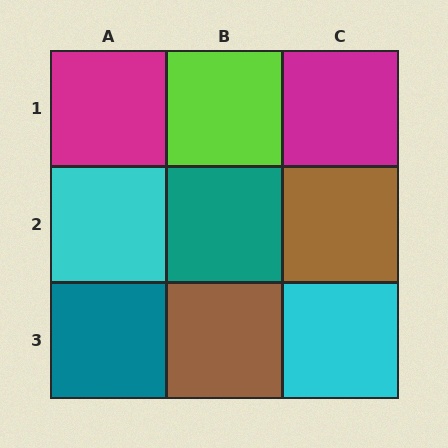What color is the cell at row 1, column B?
Lime.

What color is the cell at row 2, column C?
Brown.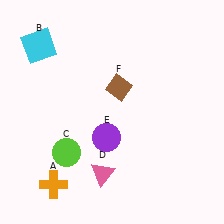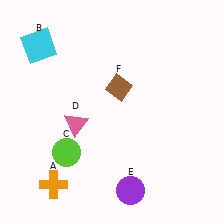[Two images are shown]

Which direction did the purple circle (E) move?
The purple circle (E) moved down.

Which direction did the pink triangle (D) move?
The pink triangle (D) moved up.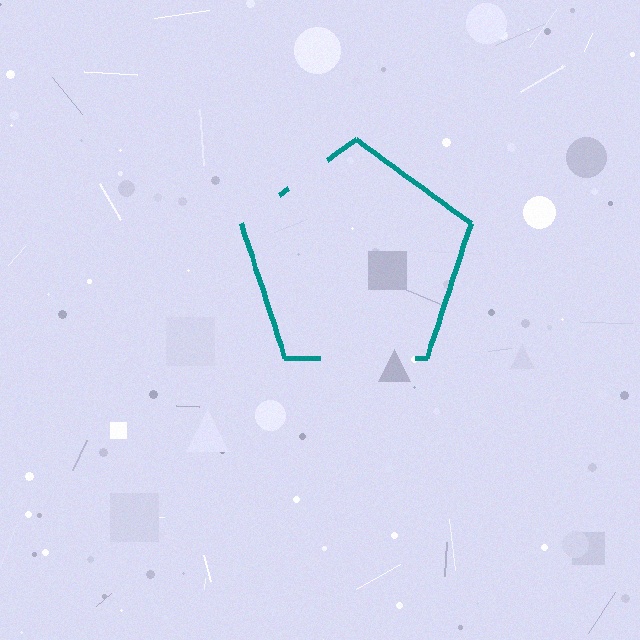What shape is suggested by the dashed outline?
The dashed outline suggests a pentagon.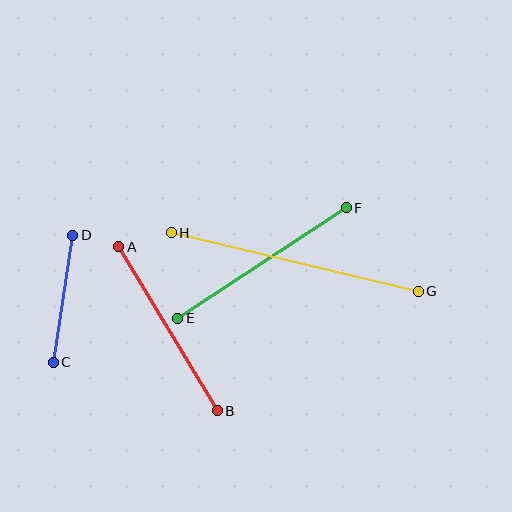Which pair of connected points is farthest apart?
Points G and H are farthest apart.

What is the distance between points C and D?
The distance is approximately 128 pixels.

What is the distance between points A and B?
The distance is approximately 191 pixels.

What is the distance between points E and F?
The distance is approximately 201 pixels.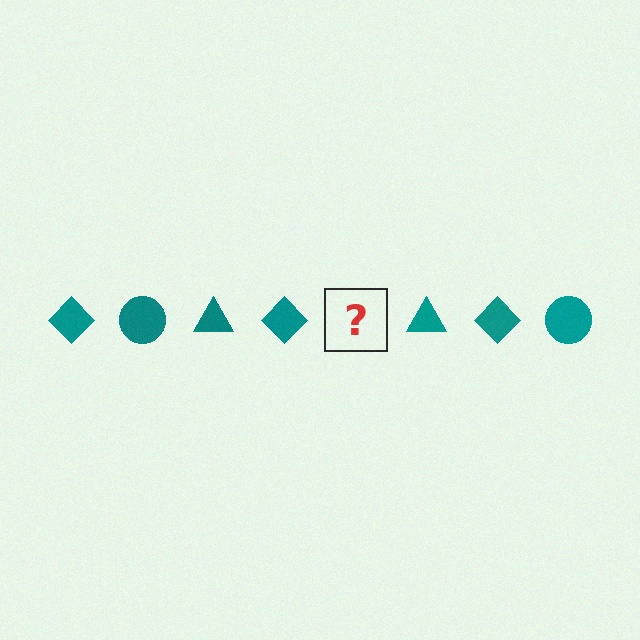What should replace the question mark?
The question mark should be replaced with a teal circle.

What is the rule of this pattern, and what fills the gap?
The rule is that the pattern cycles through diamond, circle, triangle shapes in teal. The gap should be filled with a teal circle.